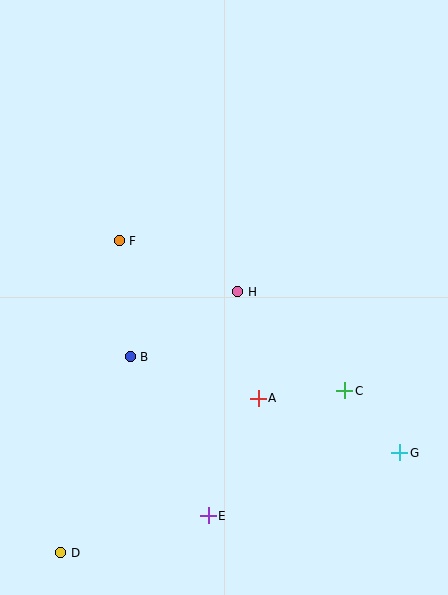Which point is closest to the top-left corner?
Point F is closest to the top-left corner.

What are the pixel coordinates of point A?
Point A is at (258, 398).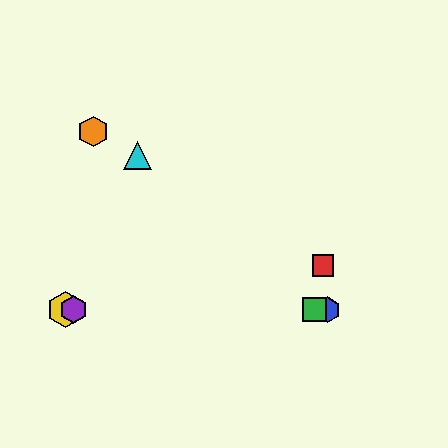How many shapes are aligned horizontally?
4 shapes (the blue hexagon, the green square, the yellow hexagon, the purple hexagon) are aligned horizontally.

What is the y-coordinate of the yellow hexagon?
The yellow hexagon is at y≈310.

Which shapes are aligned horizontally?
The blue hexagon, the green square, the yellow hexagon, the purple hexagon are aligned horizontally.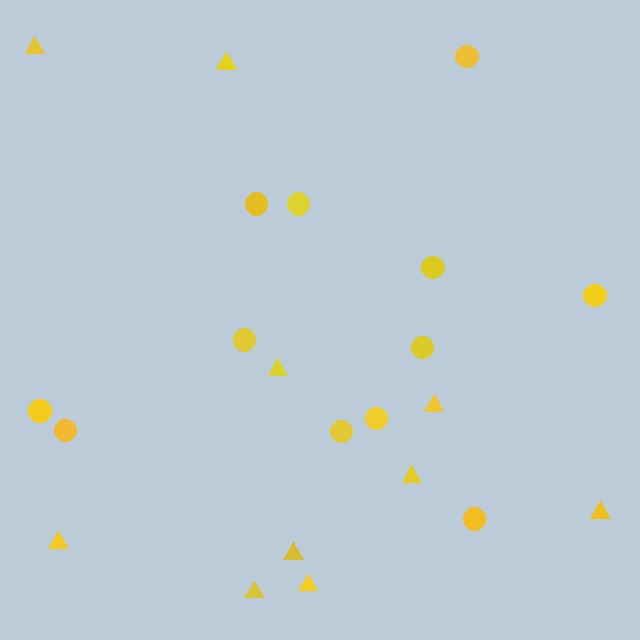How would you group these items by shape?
There are 2 groups: one group of triangles (10) and one group of circles (12).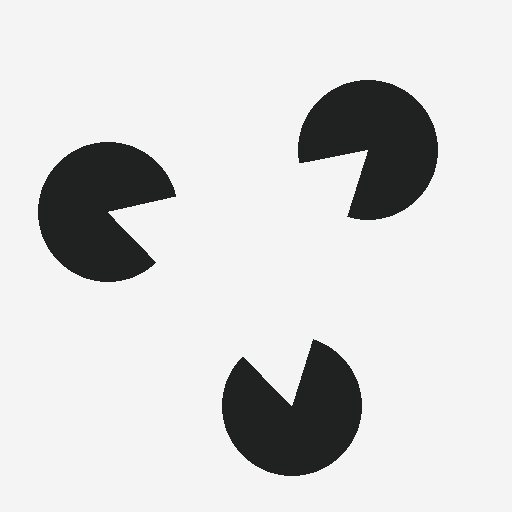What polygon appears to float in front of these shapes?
An illusory triangle — its edges are inferred from the aligned wedge cuts in the pac-man discs, not physically drawn.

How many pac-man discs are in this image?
There are 3 — one at each vertex of the illusory triangle.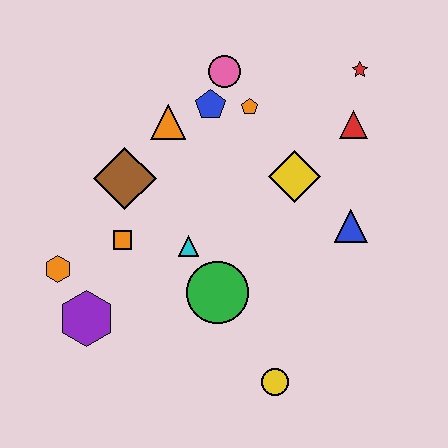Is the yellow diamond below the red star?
Yes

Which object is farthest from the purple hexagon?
The red star is farthest from the purple hexagon.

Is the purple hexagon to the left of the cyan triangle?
Yes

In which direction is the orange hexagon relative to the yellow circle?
The orange hexagon is to the left of the yellow circle.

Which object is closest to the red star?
The red triangle is closest to the red star.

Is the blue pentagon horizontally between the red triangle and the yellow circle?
No